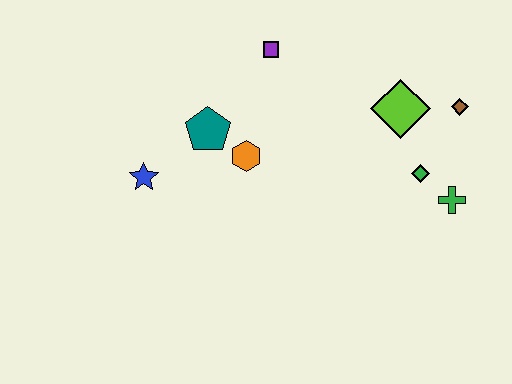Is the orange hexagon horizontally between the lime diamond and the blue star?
Yes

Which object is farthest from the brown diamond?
The blue star is farthest from the brown diamond.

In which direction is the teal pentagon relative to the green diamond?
The teal pentagon is to the left of the green diamond.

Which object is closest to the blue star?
The teal pentagon is closest to the blue star.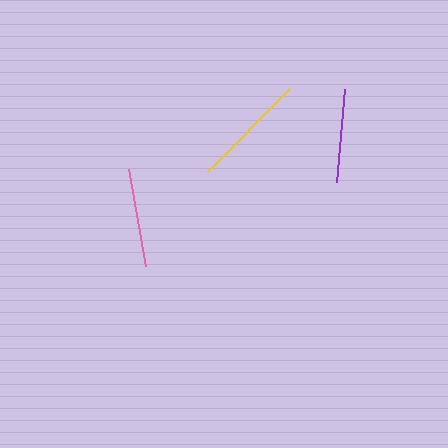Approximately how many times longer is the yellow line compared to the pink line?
The yellow line is approximately 1.2 times the length of the pink line.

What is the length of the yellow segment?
The yellow segment is approximately 116 pixels long.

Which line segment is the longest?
The yellow line is the longest at approximately 116 pixels.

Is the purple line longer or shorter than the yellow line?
The yellow line is longer than the purple line.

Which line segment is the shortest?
The purple line is the shortest at approximately 93 pixels.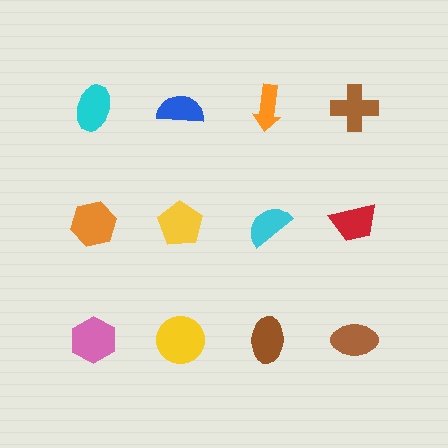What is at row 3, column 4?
A brown ellipse.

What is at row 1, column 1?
A cyan ellipse.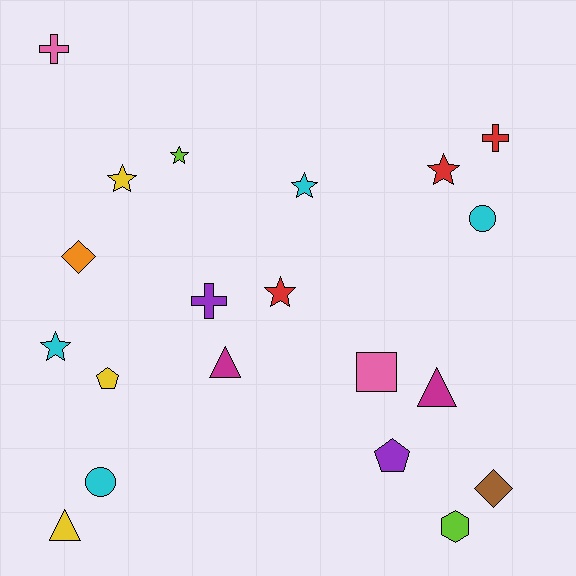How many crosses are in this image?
There are 3 crosses.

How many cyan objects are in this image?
There are 4 cyan objects.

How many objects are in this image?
There are 20 objects.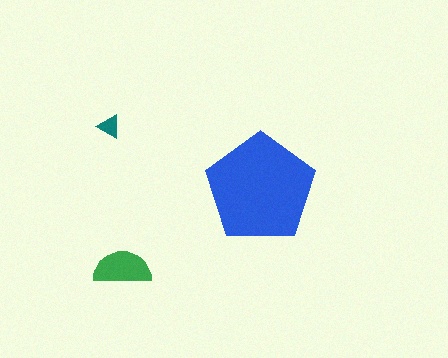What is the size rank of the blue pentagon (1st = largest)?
1st.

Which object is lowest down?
The green semicircle is bottommost.